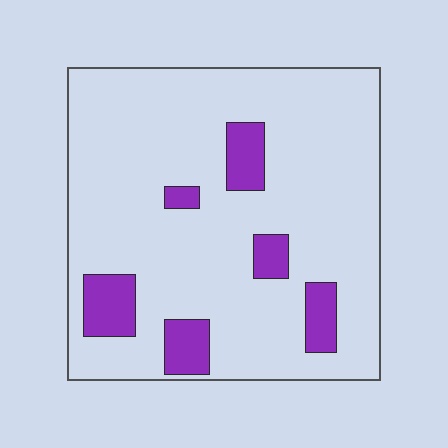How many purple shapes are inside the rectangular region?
6.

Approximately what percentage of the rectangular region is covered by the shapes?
Approximately 15%.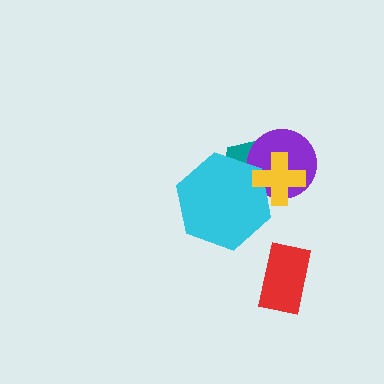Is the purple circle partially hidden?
Yes, it is partially covered by another shape.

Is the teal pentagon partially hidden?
Yes, it is partially covered by another shape.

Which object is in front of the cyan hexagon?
The yellow cross is in front of the cyan hexagon.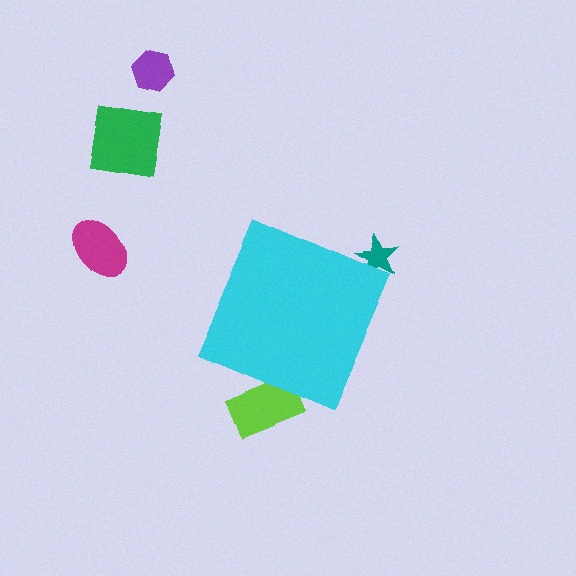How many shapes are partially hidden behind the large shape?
2 shapes are partially hidden.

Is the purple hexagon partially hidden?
No, the purple hexagon is fully visible.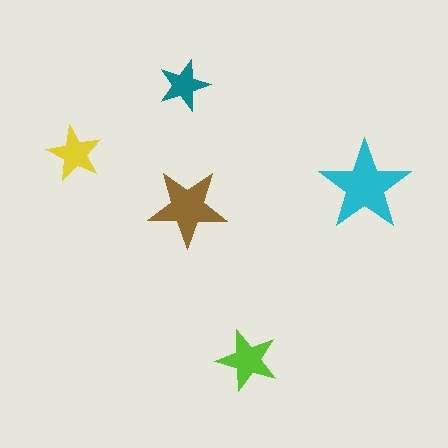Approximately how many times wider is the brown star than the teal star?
About 1.5 times wider.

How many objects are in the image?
There are 5 objects in the image.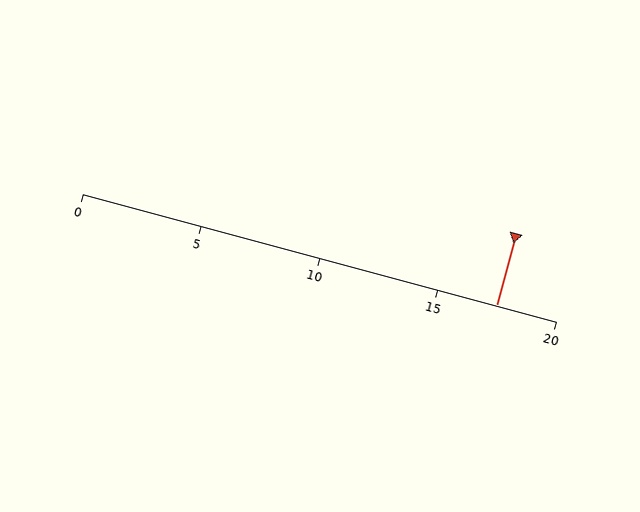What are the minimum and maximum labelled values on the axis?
The axis runs from 0 to 20.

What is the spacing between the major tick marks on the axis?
The major ticks are spaced 5 apart.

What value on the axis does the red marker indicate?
The marker indicates approximately 17.5.